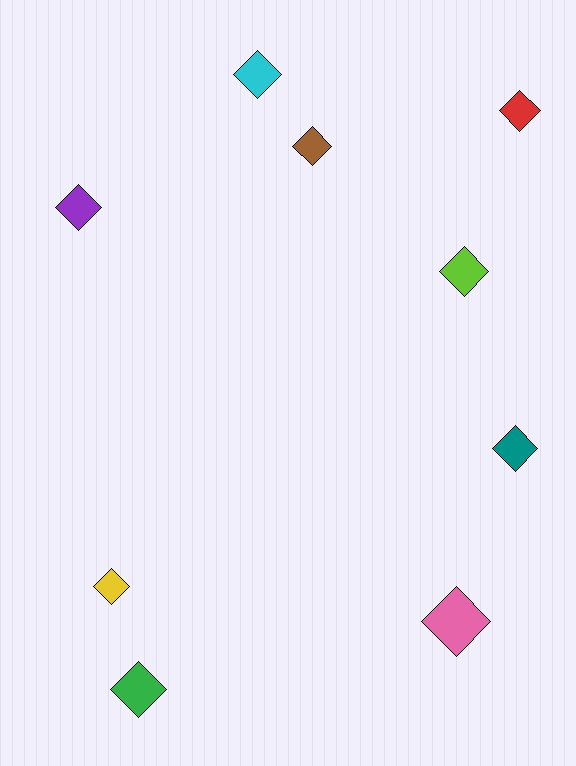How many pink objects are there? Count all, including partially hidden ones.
There is 1 pink object.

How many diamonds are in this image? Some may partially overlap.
There are 9 diamonds.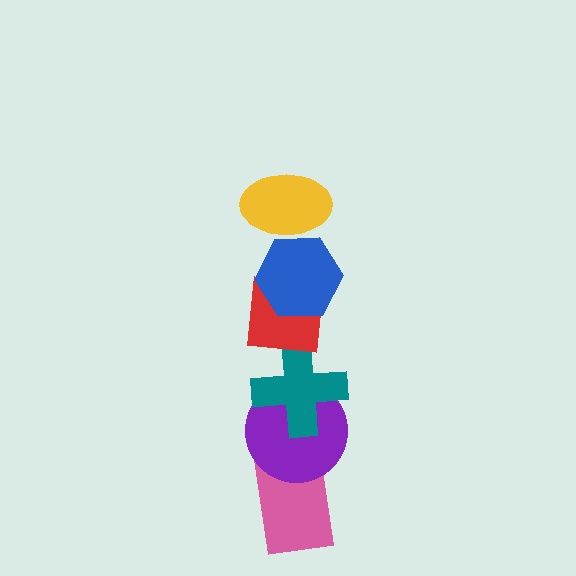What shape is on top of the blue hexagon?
The yellow ellipse is on top of the blue hexagon.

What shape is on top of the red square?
The blue hexagon is on top of the red square.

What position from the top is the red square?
The red square is 3rd from the top.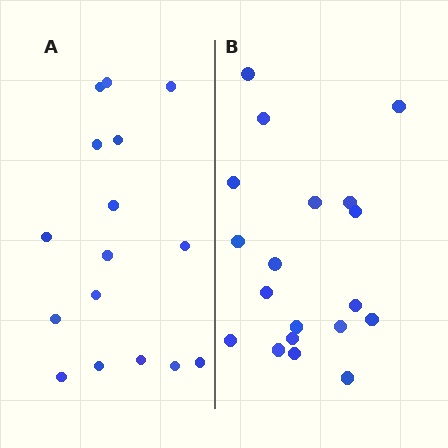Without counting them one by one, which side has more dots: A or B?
Region B (the right region) has more dots.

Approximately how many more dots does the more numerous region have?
Region B has just a few more — roughly 2 or 3 more dots than region A.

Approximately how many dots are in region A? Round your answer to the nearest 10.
About 20 dots. (The exact count is 16, which rounds to 20.)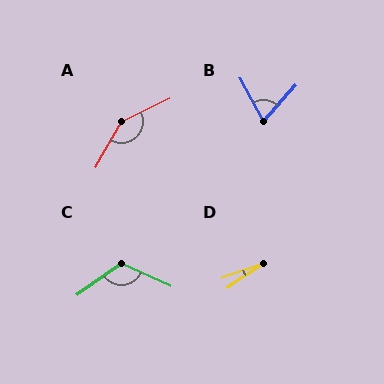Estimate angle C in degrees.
Approximately 119 degrees.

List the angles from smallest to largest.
D (16°), B (70°), C (119°), A (146°).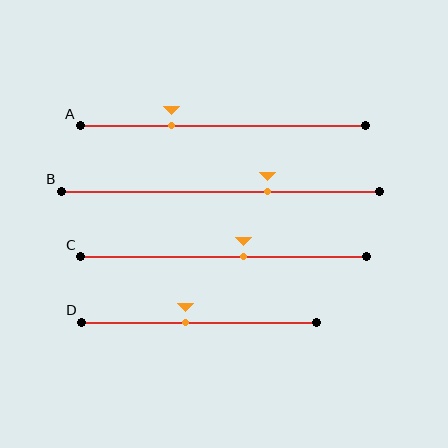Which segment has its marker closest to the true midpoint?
Segment D has its marker closest to the true midpoint.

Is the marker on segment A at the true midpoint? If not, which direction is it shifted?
No, the marker on segment A is shifted to the left by about 18% of the segment length.